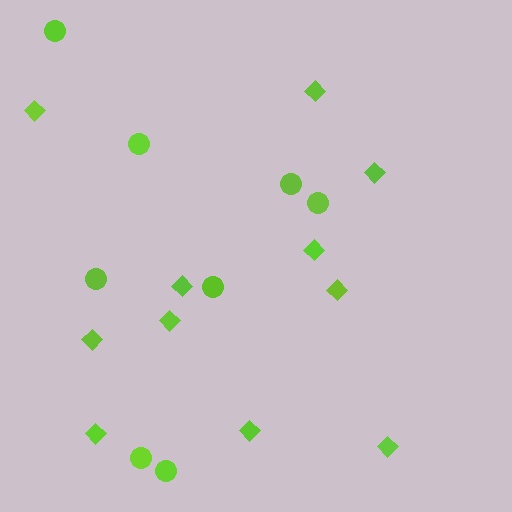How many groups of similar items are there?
There are 2 groups: one group of circles (8) and one group of diamonds (11).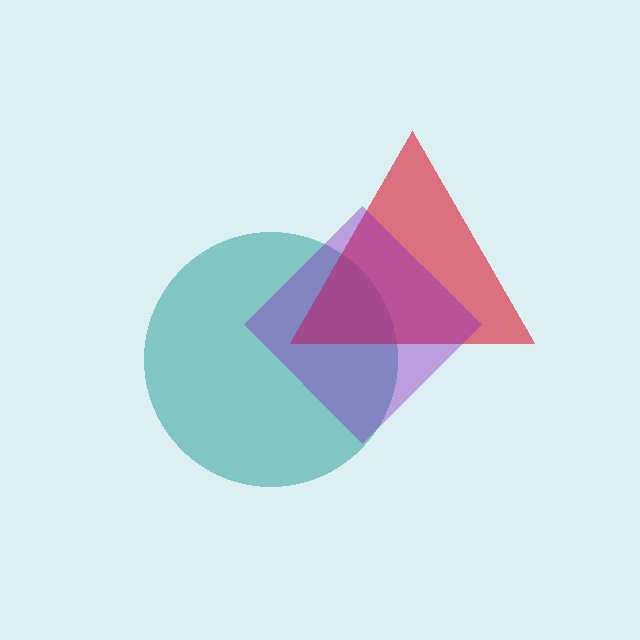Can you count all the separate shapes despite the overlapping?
Yes, there are 3 separate shapes.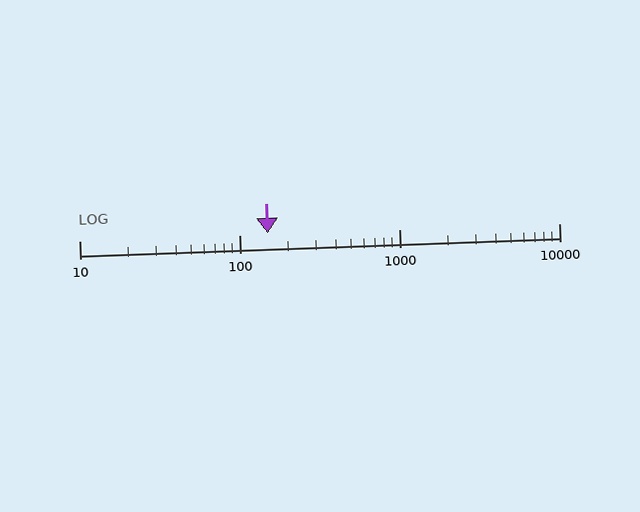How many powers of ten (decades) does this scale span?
The scale spans 3 decades, from 10 to 10000.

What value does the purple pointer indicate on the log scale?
The pointer indicates approximately 150.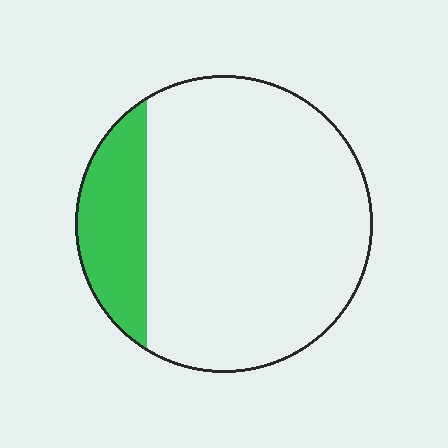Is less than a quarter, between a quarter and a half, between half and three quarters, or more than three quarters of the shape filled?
Less than a quarter.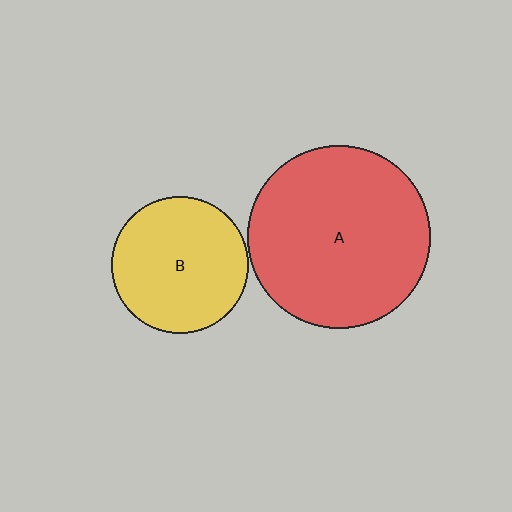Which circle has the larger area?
Circle A (red).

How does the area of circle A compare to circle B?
Approximately 1.8 times.